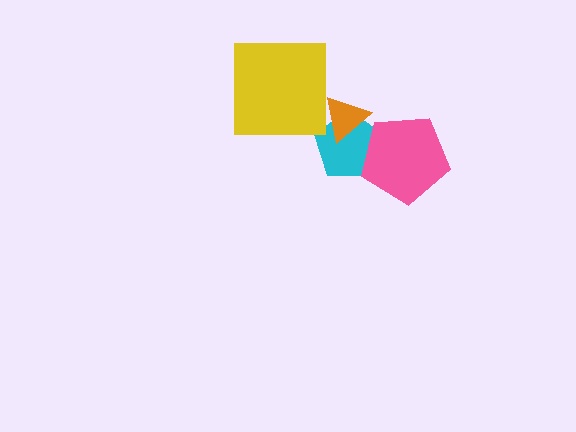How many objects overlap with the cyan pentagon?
2 objects overlap with the cyan pentagon.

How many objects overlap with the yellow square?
0 objects overlap with the yellow square.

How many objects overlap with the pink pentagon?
1 object overlaps with the pink pentagon.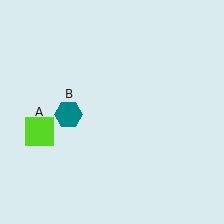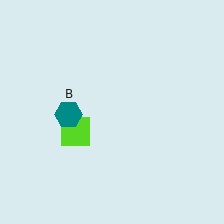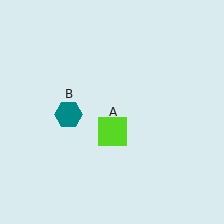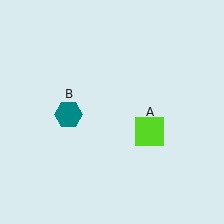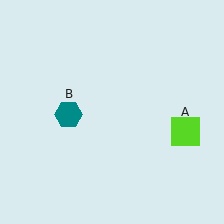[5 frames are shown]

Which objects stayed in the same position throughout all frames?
Teal hexagon (object B) remained stationary.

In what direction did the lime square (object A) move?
The lime square (object A) moved right.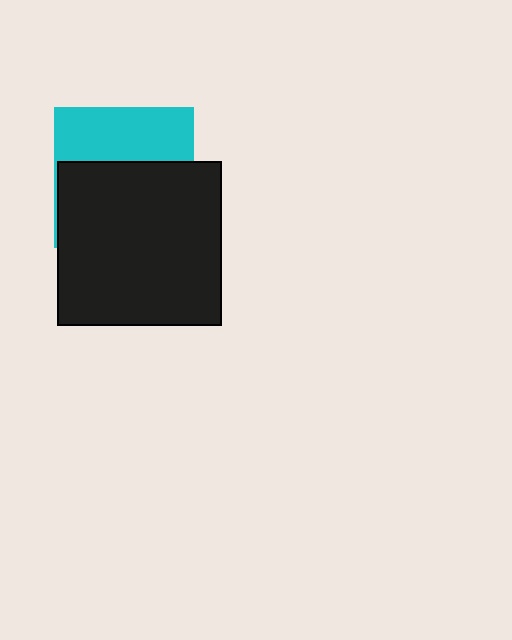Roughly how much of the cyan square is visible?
A small part of it is visible (roughly 40%).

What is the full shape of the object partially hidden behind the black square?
The partially hidden object is a cyan square.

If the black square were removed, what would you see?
You would see the complete cyan square.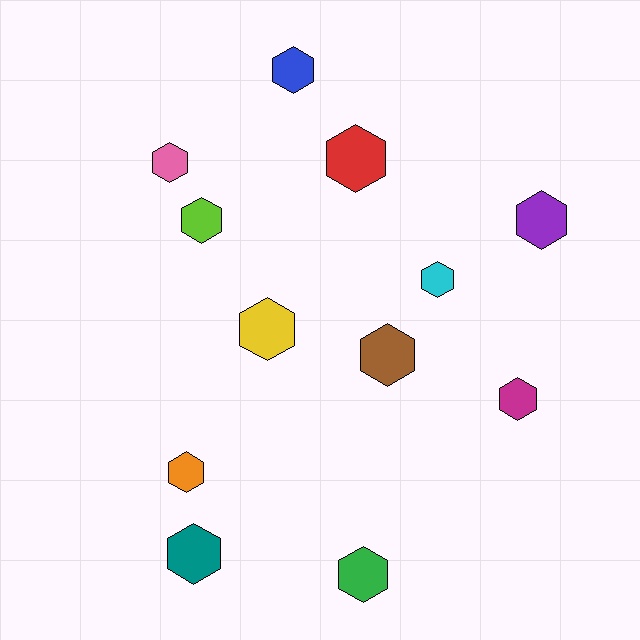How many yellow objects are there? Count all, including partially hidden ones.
There is 1 yellow object.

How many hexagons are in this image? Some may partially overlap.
There are 12 hexagons.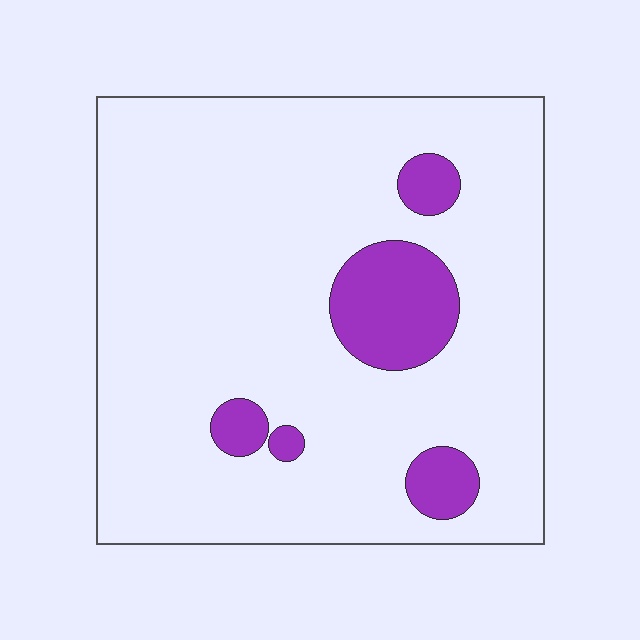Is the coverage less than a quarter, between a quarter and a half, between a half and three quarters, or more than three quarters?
Less than a quarter.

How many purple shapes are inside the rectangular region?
5.